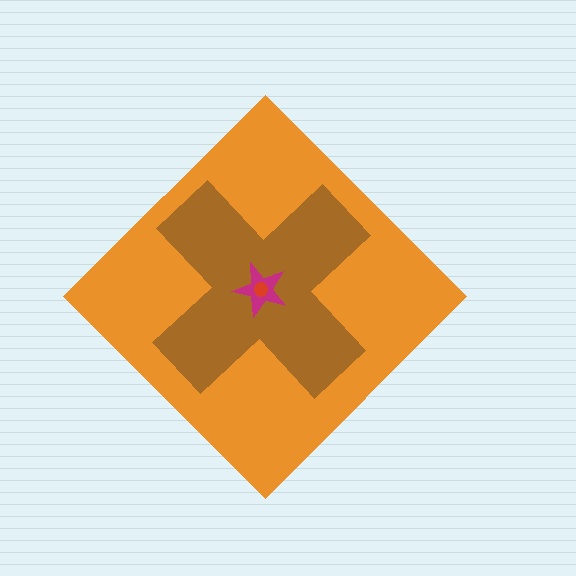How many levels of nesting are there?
4.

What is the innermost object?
The red circle.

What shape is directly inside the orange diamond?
The brown cross.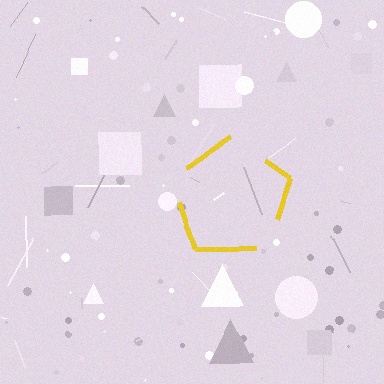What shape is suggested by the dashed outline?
The dashed outline suggests a pentagon.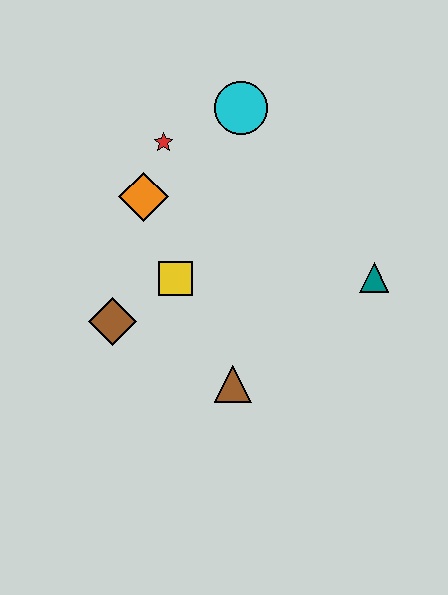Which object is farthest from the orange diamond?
The teal triangle is farthest from the orange diamond.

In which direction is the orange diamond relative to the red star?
The orange diamond is below the red star.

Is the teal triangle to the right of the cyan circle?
Yes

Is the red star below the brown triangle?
No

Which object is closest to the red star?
The orange diamond is closest to the red star.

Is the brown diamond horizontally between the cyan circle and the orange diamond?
No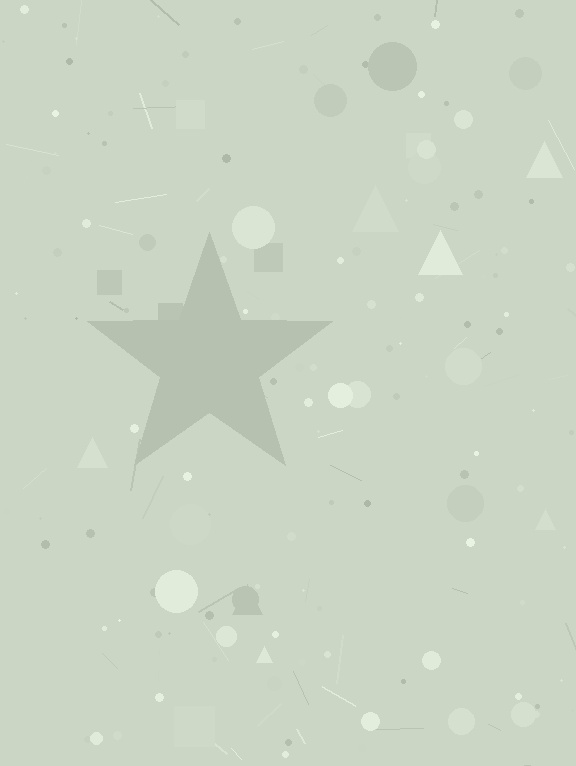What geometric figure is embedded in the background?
A star is embedded in the background.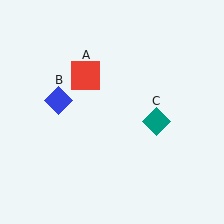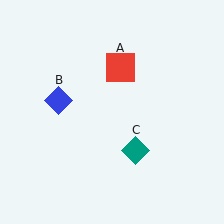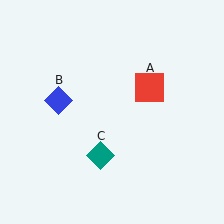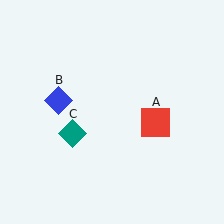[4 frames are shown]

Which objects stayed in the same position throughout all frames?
Blue diamond (object B) remained stationary.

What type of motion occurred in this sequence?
The red square (object A), teal diamond (object C) rotated clockwise around the center of the scene.